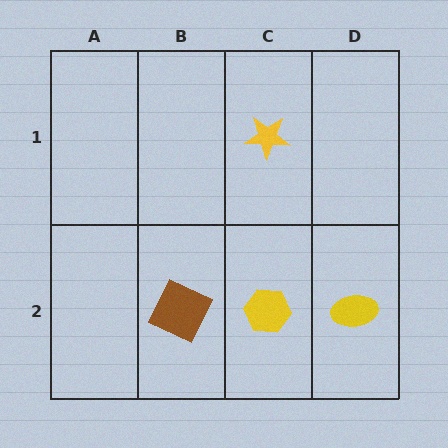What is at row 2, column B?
A brown square.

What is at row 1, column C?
A yellow star.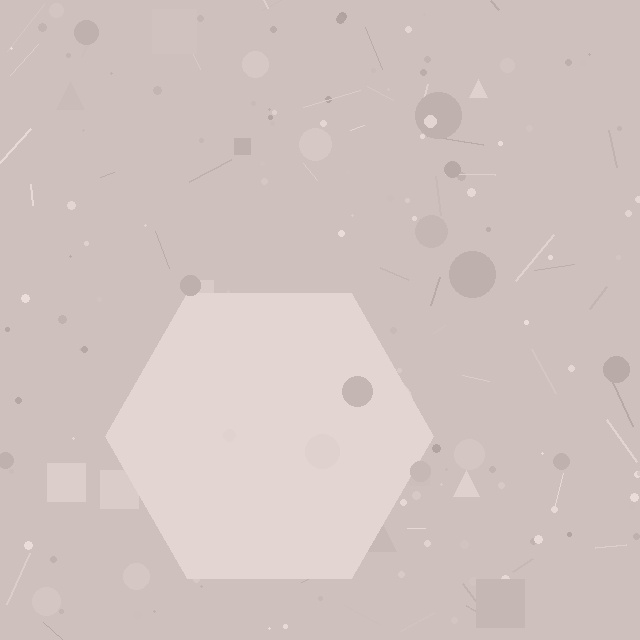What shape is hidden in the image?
A hexagon is hidden in the image.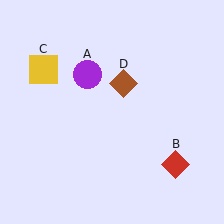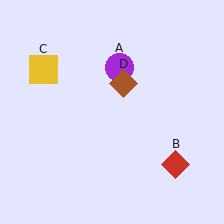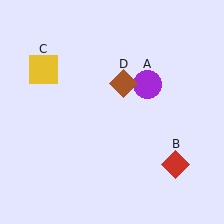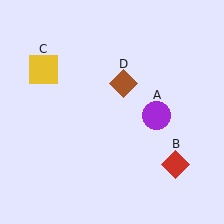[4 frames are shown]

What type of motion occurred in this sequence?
The purple circle (object A) rotated clockwise around the center of the scene.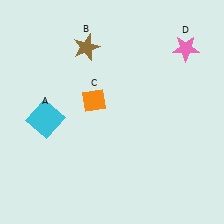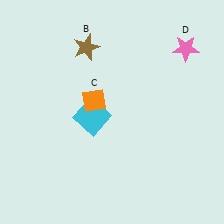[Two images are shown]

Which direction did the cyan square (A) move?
The cyan square (A) moved right.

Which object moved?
The cyan square (A) moved right.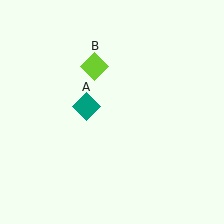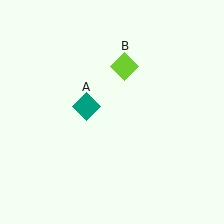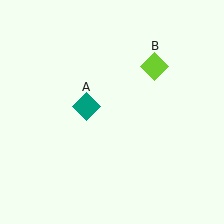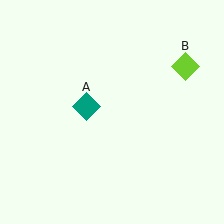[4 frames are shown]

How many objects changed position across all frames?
1 object changed position: lime diamond (object B).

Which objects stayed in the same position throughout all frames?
Teal diamond (object A) remained stationary.